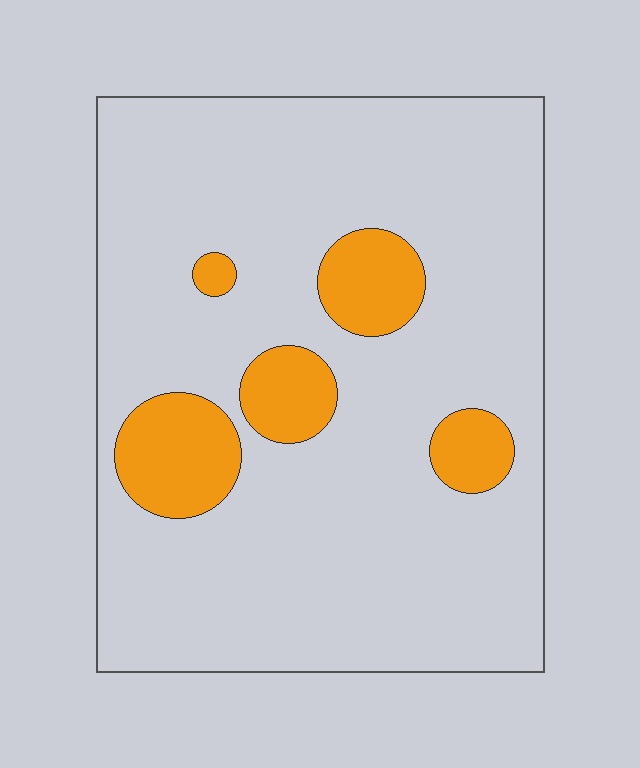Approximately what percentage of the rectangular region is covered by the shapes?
Approximately 15%.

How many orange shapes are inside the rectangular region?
5.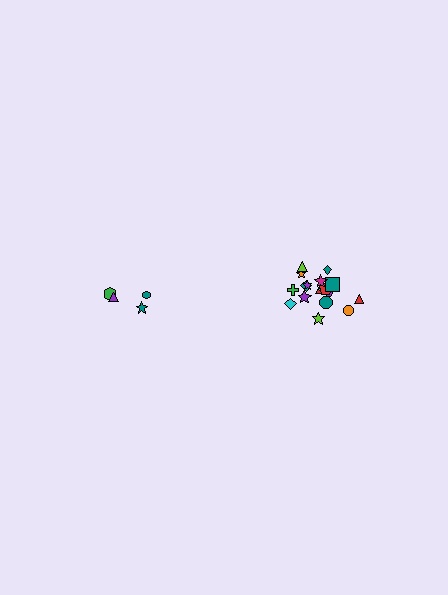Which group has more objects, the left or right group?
The right group.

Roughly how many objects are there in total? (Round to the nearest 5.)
Roughly 20 objects in total.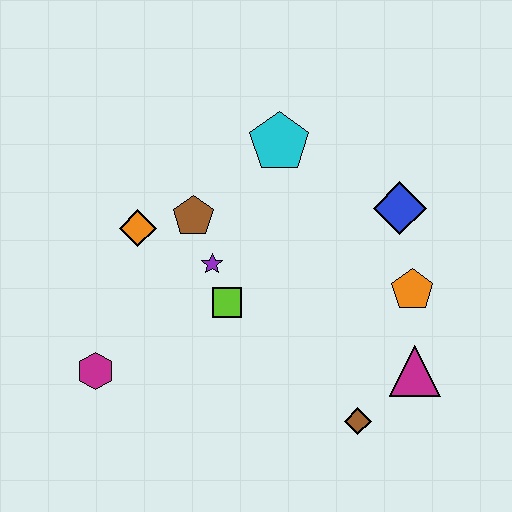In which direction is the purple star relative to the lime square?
The purple star is above the lime square.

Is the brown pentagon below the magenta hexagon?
No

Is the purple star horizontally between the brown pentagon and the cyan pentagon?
Yes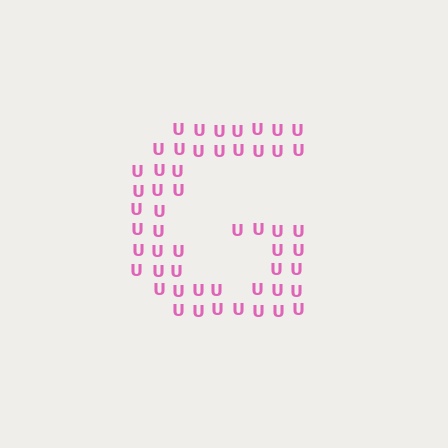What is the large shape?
The large shape is the letter G.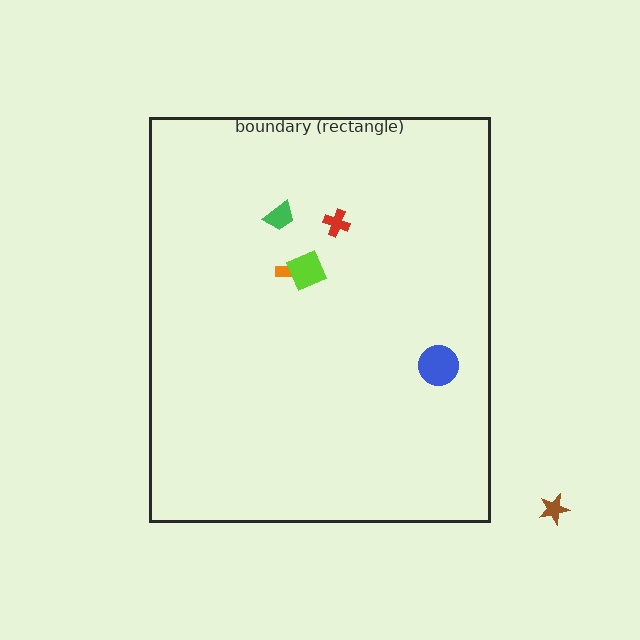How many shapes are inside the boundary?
5 inside, 1 outside.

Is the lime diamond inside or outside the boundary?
Inside.